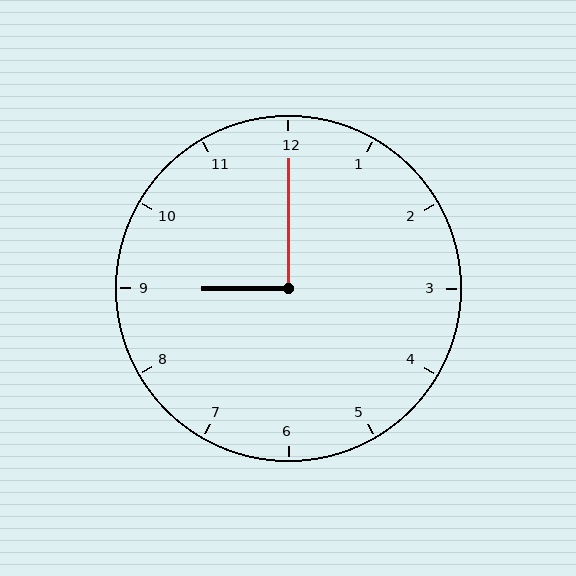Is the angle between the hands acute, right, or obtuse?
It is right.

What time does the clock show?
9:00.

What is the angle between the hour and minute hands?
Approximately 90 degrees.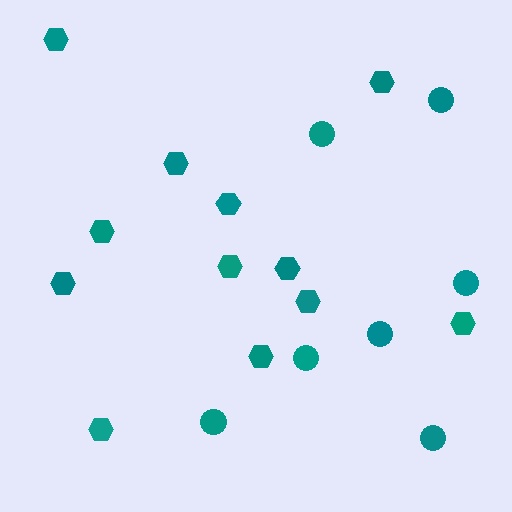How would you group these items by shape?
There are 2 groups: one group of hexagons (12) and one group of circles (7).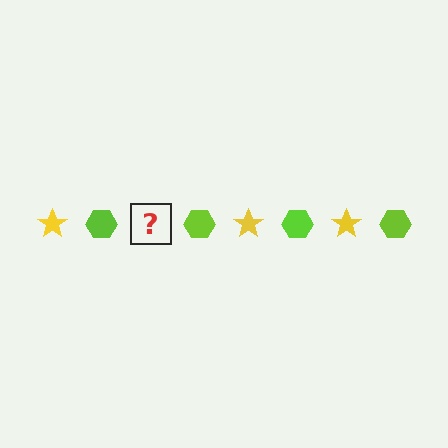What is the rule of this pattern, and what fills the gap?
The rule is that the pattern alternates between yellow star and lime hexagon. The gap should be filled with a yellow star.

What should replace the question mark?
The question mark should be replaced with a yellow star.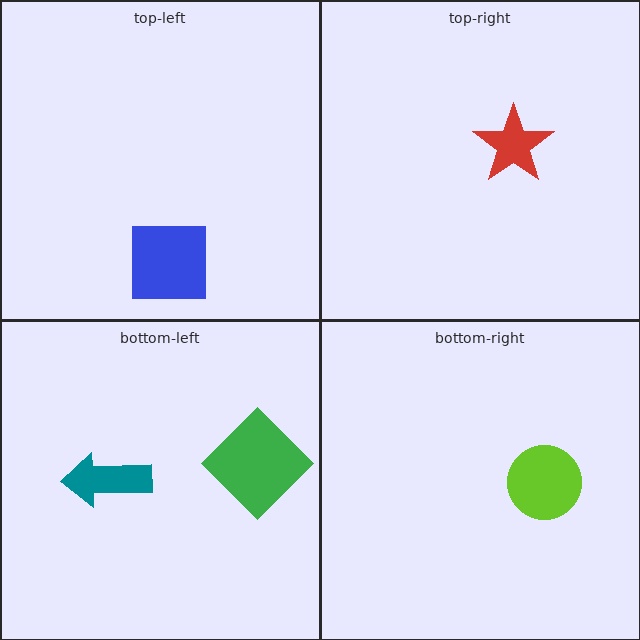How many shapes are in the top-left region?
1.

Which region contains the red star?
The top-right region.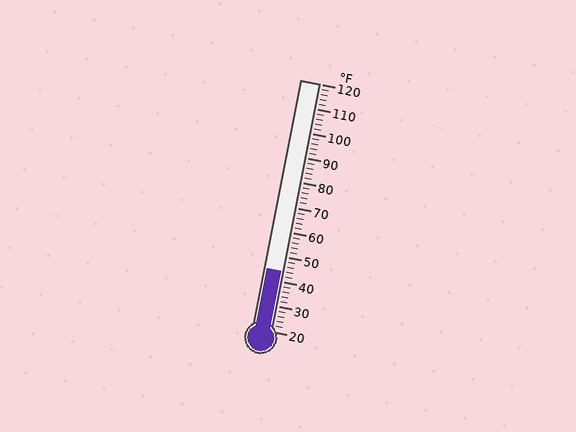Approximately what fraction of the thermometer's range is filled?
The thermometer is filled to approximately 25% of its range.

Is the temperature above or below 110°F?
The temperature is below 110°F.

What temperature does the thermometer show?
The thermometer shows approximately 44°F.